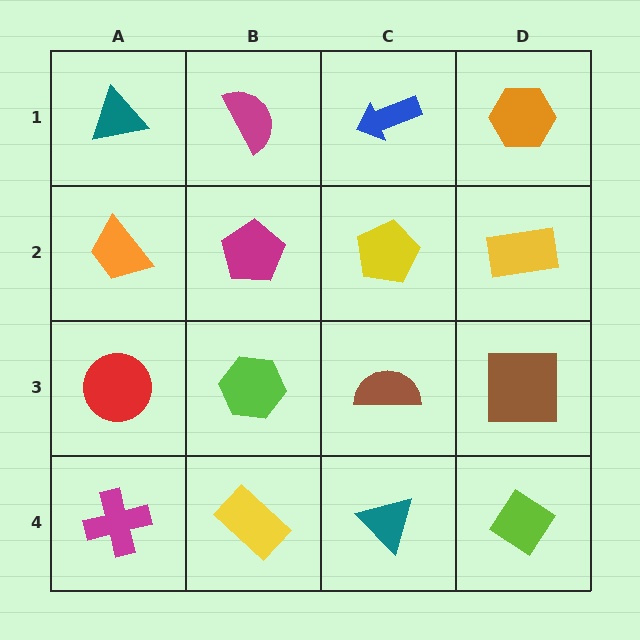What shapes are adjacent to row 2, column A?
A teal triangle (row 1, column A), a red circle (row 3, column A), a magenta pentagon (row 2, column B).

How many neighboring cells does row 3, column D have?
3.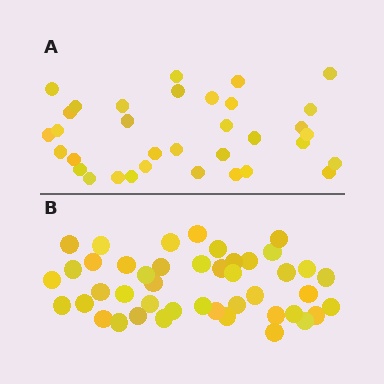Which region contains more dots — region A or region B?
Region B (the bottom region) has more dots.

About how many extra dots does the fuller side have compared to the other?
Region B has roughly 10 or so more dots than region A.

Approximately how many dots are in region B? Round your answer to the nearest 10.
About 40 dots. (The exact count is 44, which rounds to 40.)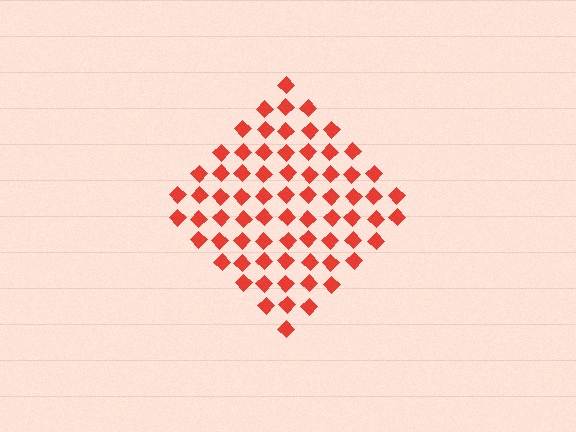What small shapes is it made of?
It is made of small diamonds.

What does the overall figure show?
The overall figure shows a diamond.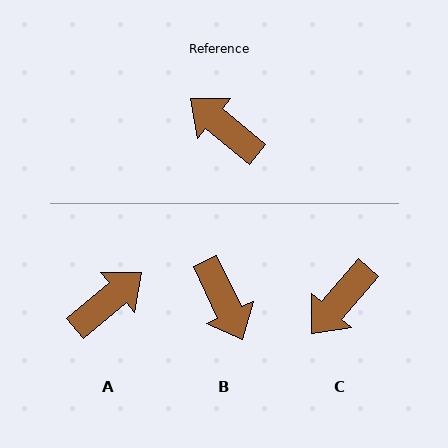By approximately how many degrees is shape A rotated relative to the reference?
Approximately 100 degrees clockwise.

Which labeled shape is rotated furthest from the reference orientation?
B, about 156 degrees away.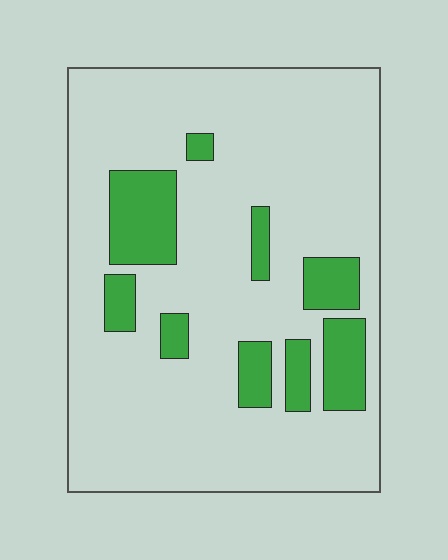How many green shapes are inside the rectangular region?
9.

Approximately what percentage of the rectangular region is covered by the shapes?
Approximately 15%.